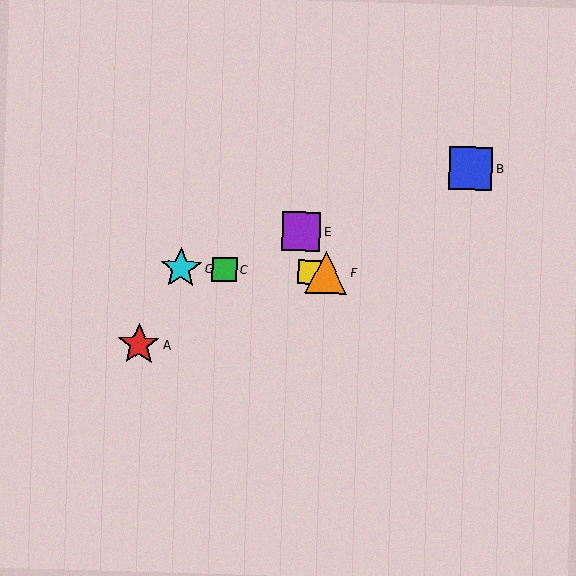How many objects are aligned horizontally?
4 objects (C, D, F, G) are aligned horizontally.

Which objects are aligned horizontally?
Objects C, D, F, G are aligned horizontally.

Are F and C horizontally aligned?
Yes, both are at y≈273.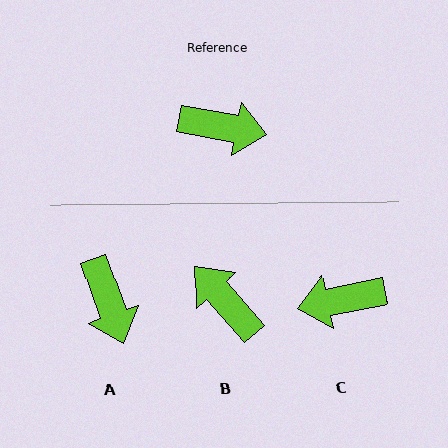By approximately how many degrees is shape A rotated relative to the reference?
Approximately 60 degrees clockwise.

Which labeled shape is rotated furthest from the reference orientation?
C, about 158 degrees away.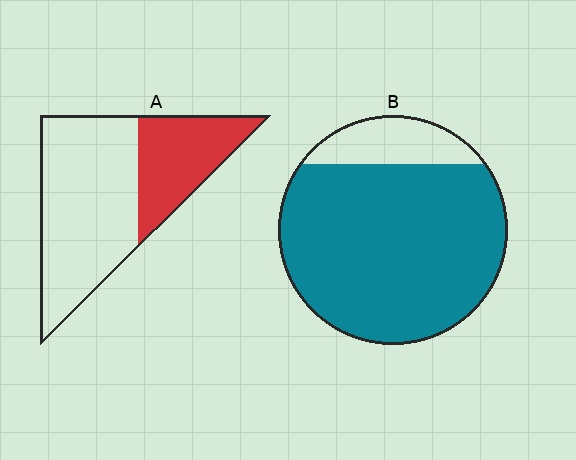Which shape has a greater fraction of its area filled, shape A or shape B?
Shape B.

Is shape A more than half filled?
No.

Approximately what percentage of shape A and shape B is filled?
A is approximately 35% and B is approximately 85%.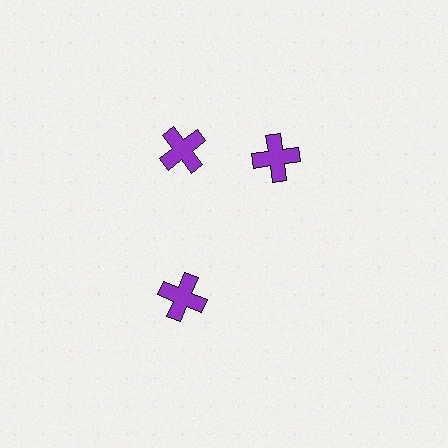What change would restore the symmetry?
The symmetry would be restored by rotating it back into even spacing with its neighbors so that all 3 crosses sit at equal angles and equal distance from the center.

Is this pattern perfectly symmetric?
No. The 3 purple crosses are arranged in a ring, but one element near the 3 o'clock position is rotated out of alignment along the ring, breaking the 3-fold rotational symmetry.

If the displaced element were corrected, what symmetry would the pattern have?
It would have 3-fold rotational symmetry — the pattern would map onto itself every 120 degrees.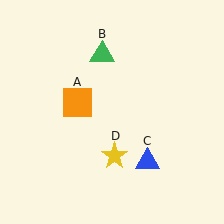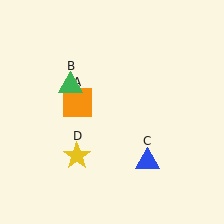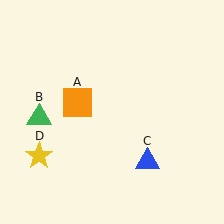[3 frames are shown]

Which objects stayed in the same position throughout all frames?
Orange square (object A) and blue triangle (object C) remained stationary.